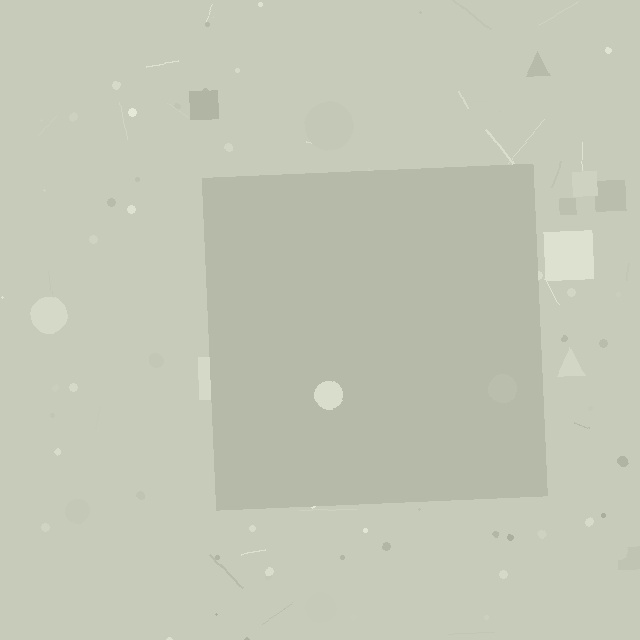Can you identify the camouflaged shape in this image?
The camouflaged shape is a square.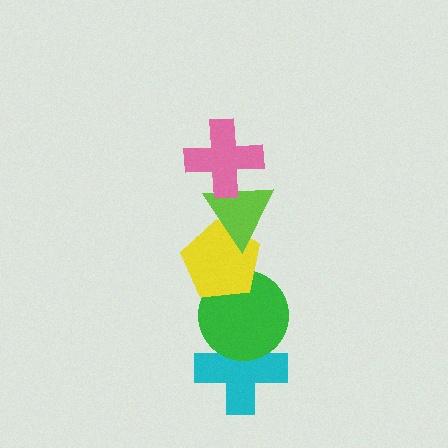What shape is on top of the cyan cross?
The green circle is on top of the cyan cross.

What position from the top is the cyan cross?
The cyan cross is 5th from the top.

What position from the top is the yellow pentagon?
The yellow pentagon is 3rd from the top.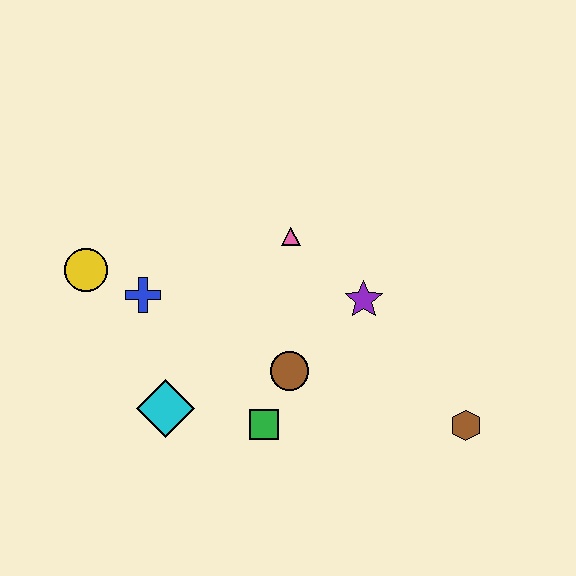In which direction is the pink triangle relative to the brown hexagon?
The pink triangle is above the brown hexagon.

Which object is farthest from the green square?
The yellow circle is farthest from the green square.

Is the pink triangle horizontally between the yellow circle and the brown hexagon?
Yes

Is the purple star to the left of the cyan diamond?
No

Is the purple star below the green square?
No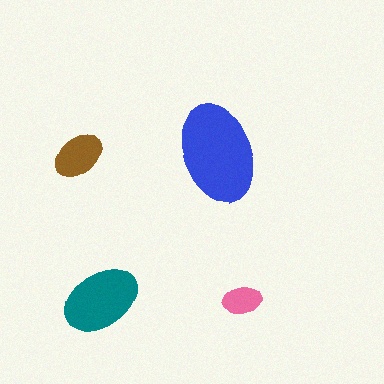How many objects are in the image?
There are 4 objects in the image.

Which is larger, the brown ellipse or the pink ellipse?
The brown one.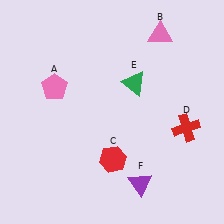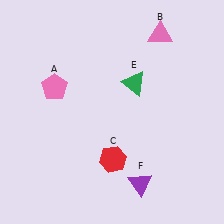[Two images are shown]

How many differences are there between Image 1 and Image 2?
There is 1 difference between the two images.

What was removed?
The red cross (D) was removed in Image 2.